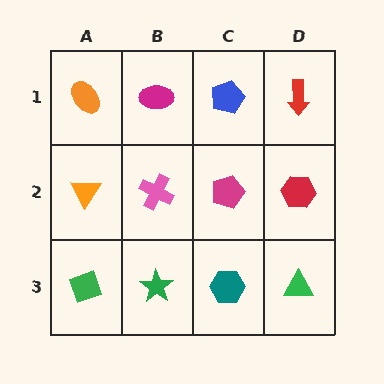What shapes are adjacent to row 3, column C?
A magenta pentagon (row 2, column C), a green star (row 3, column B), a green triangle (row 3, column D).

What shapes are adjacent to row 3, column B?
A pink cross (row 2, column B), a green diamond (row 3, column A), a teal hexagon (row 3, column C).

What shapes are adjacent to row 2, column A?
An orange ellipse (row 1, column A), a green diamond (row 3, column A), a pink cross (row 2, column B).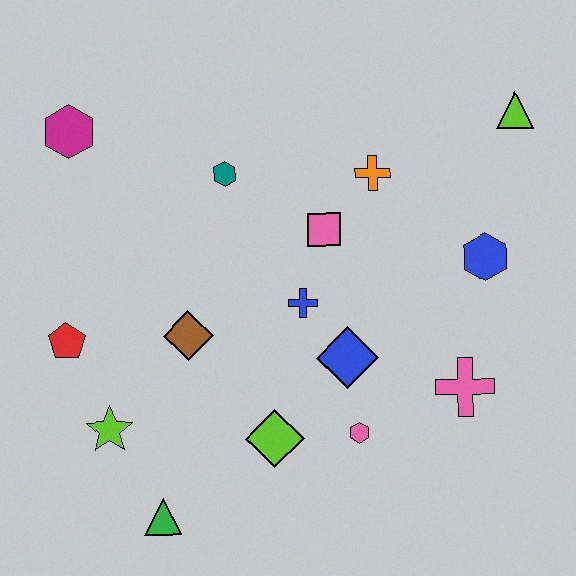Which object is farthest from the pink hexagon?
The magenta hexagon is farthest from the pink hexagon.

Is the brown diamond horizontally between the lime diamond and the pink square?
No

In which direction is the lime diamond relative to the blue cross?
The lime diamond is below the blue cross.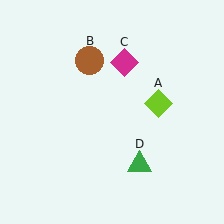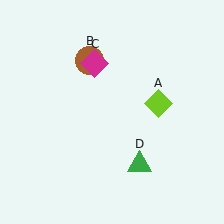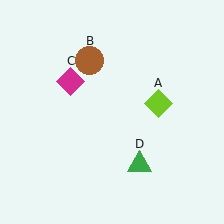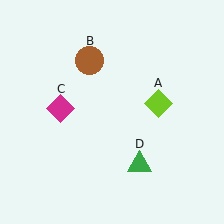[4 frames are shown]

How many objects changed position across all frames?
1 object changed position: magenta diamond (object C).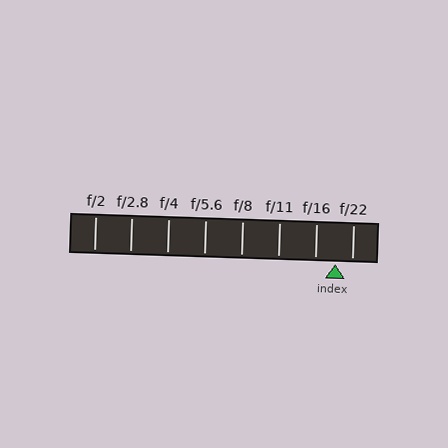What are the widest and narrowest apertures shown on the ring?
The widest aperture shown is f/2 and the narrowest is f/22.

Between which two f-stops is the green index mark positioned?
The index mark is between f/16 and f/22.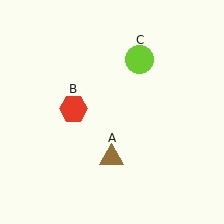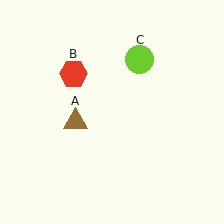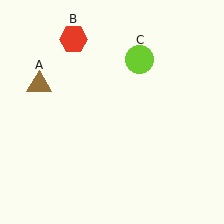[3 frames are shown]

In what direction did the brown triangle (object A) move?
The brown triangle (object A) moved up and to the left.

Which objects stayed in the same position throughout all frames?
Lime circle (object C) remained stationary.